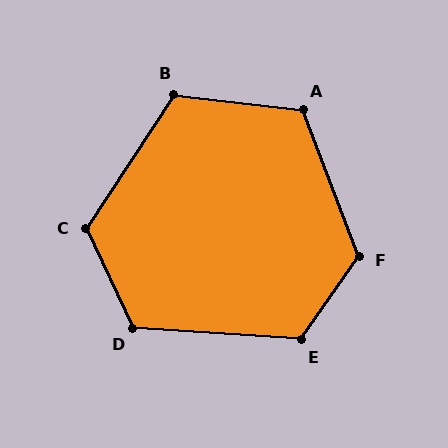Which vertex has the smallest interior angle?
B, at approximately 117 degrees.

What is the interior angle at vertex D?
Approximately 119 degrees (obtuse).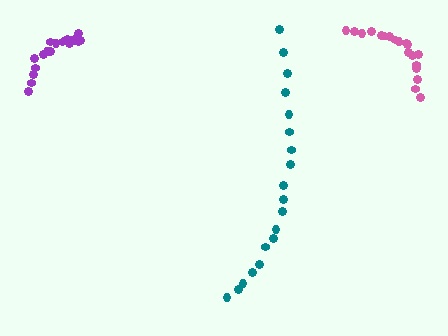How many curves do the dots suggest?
There are 3 distinct paths.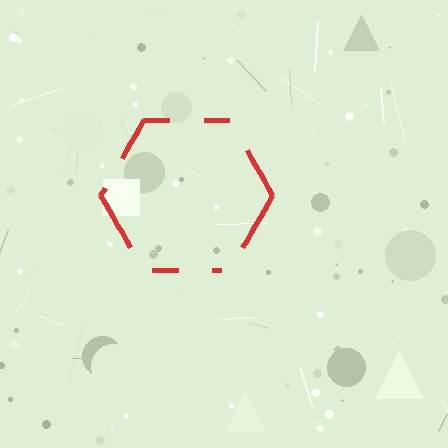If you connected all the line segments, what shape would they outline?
They would outline a hexagon.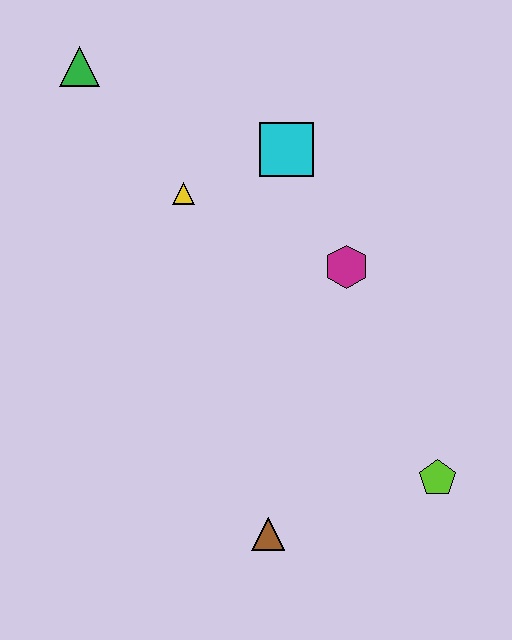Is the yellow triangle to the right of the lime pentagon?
No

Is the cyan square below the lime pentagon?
No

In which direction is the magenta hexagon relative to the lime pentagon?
The magenta hexagon is above the lime pentagon.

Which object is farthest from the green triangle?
The lime pentagon is farthest from the green triangle.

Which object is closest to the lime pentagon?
The brown triangle is closest to the lime pentagon.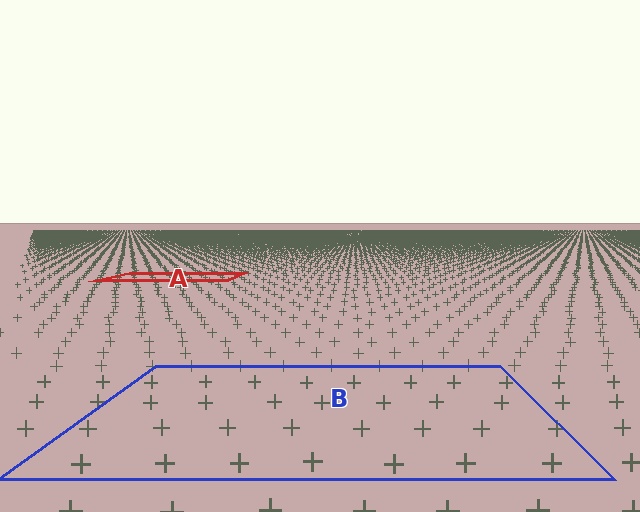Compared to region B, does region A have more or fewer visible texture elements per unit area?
Region A has more texture elements per unit area — they are packed more densely because it is farther away.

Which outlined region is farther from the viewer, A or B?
Region A is farther from the viewer — the texture elements inside it appear smaller and more densely packed.